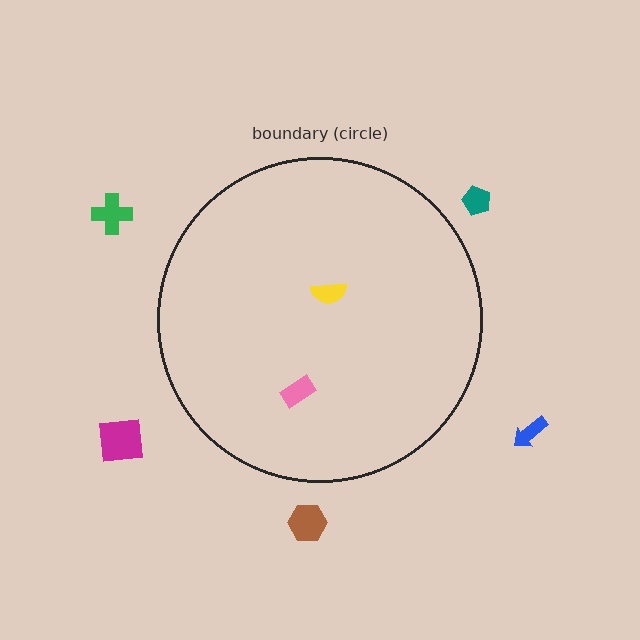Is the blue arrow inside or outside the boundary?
Outside.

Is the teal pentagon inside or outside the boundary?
Outside.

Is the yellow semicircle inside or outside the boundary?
Inside.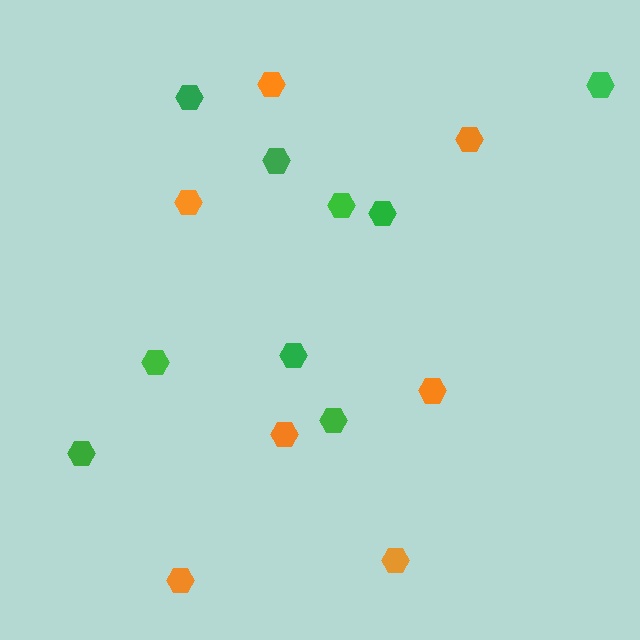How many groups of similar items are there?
There are 2 groups: one group of orange hexagons (7) and one group of green hexagons (9).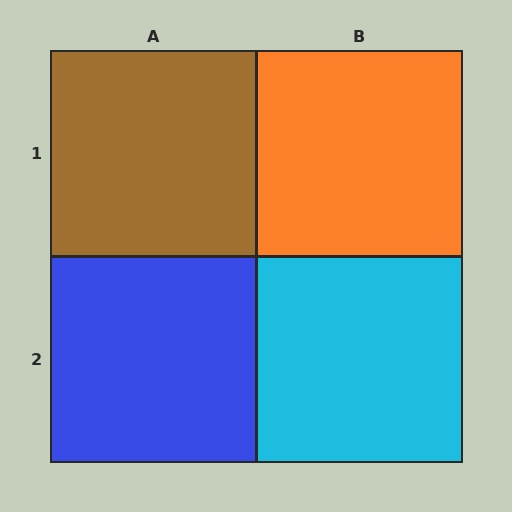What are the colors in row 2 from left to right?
Blue, cyan.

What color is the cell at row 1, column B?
Orange.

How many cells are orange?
1 cell is orange.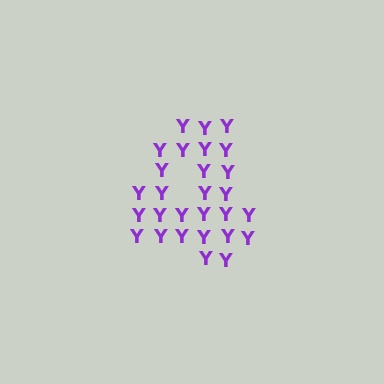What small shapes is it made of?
It is made of small letter Y's.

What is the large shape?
The large shape is the digit 4.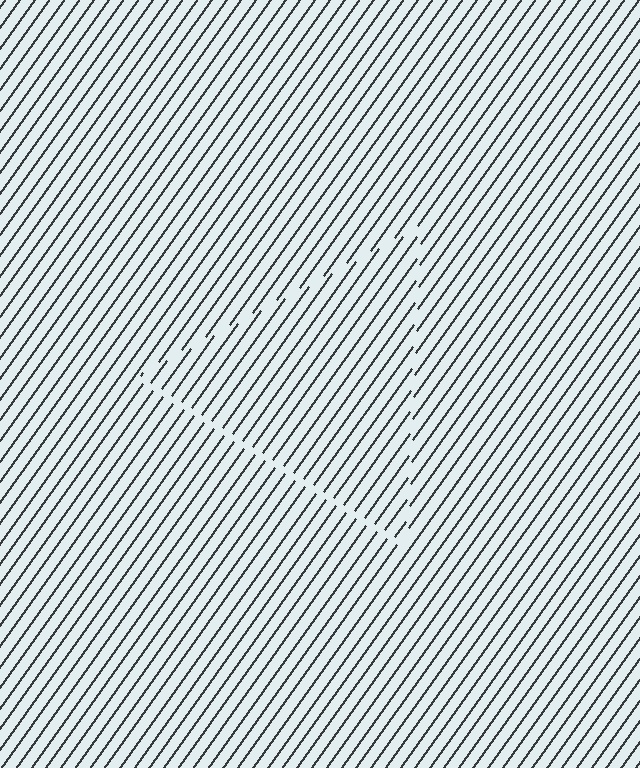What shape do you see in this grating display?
An illusory triangle. The interior of the shape contains the same grating, shifted by half a period — the contour is defined by the phase discontinuity where line-ends from the inner and outer gratings abut.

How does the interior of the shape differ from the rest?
The interior of the shape contains the same grating, shifted by half a period — the contour is defined by the phase discontinuity where line-ends from the inner and outer gratings abut.